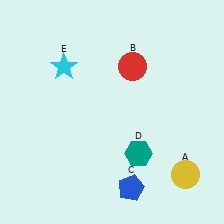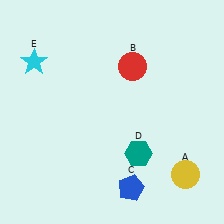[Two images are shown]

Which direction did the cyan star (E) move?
The cyan star (E) moved left.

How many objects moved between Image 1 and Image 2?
1 object moved between the two images.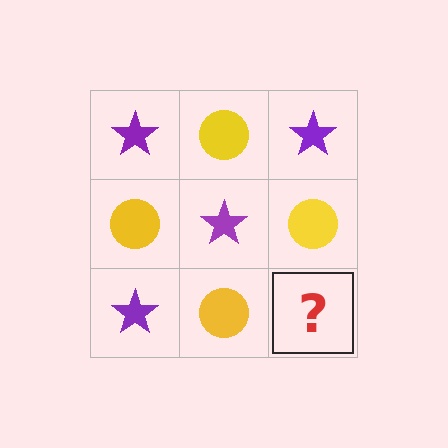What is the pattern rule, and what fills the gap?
The rule is that it alternates purple star and yellow circle in a checkerboard pattern. The gap should be filled with a purple star.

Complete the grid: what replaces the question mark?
The question mark should be replaced with a purple star.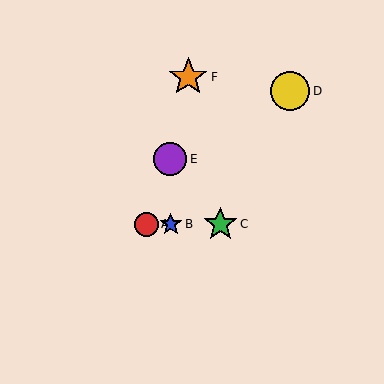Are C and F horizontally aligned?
No, C is at y≈224 and F is at y≈77.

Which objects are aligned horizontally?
Objects A, B, C are aligned horizontally.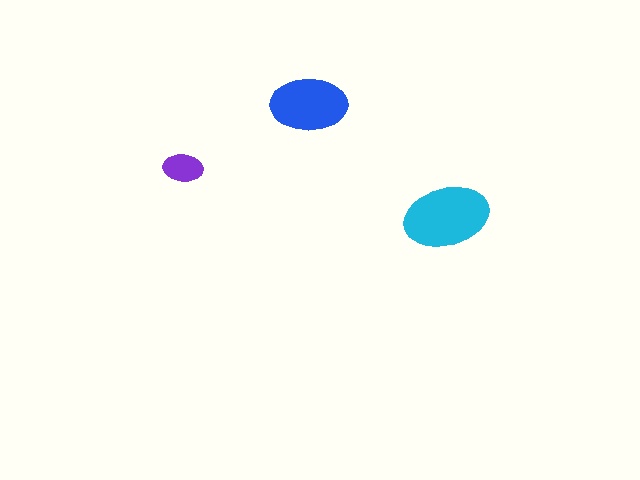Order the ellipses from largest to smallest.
the cyan one, the blue one, the purple one.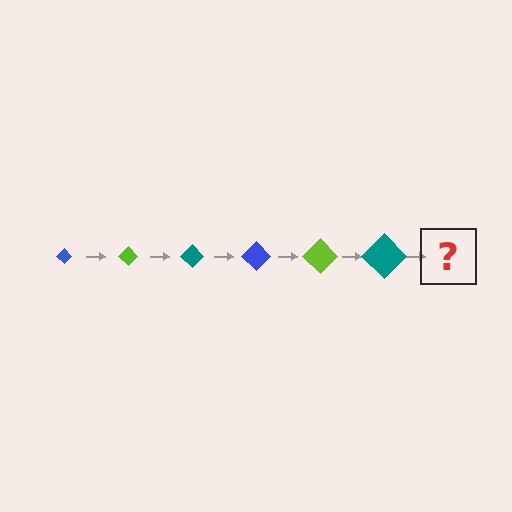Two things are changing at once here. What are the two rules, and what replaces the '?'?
The two rules are that the diamond grows larger each step and the color cycles through blue, lime, and teal. The '?' should be a blue diamond, larger than the previous one.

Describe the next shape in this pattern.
It should be a blue diamond, larger than the previous one.